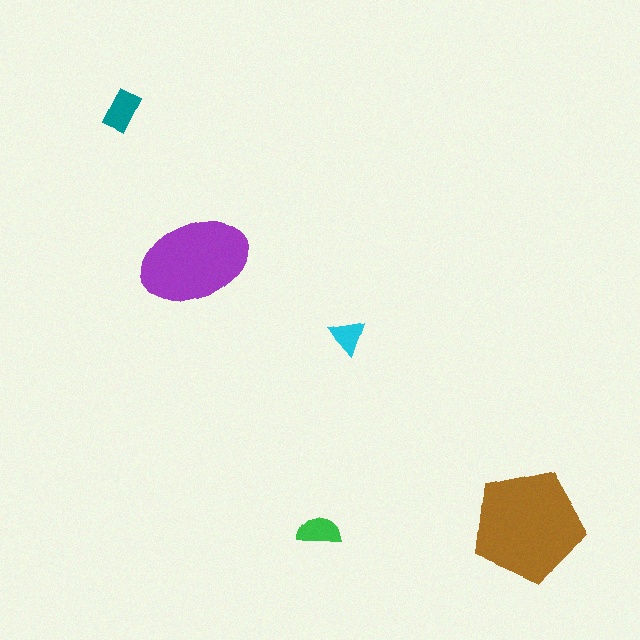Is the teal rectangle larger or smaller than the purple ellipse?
Smaller.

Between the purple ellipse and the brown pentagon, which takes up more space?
The brown pentagon.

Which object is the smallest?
The cyan triangle.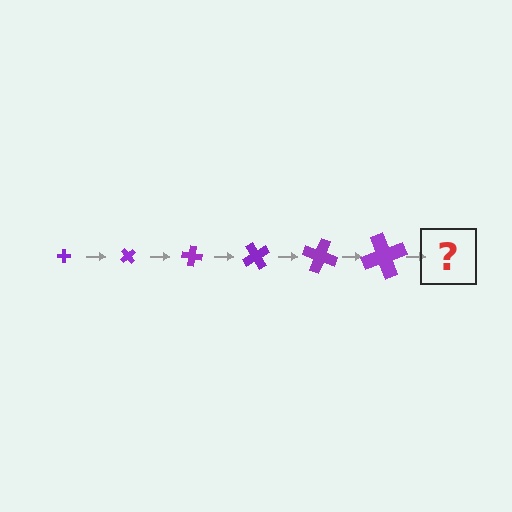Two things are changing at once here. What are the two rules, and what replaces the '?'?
The two rules are that the cross grows larger each step and it rotates 50 degrees each step. The '?' should be a cross, larger than the previous one and rotated 300 degrees from the start.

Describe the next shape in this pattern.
It should be a cross, larger than the previous one and rotated 300 degrees from the start.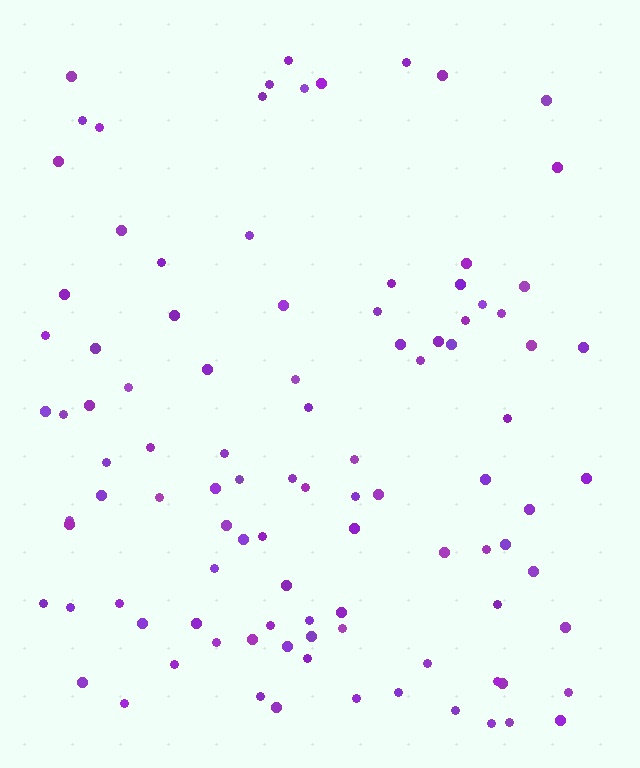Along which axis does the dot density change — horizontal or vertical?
Vertical.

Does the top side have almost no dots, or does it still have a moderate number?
Still a moderate number, just noticeably fewer than the bottom.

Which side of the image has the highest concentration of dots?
The bottom.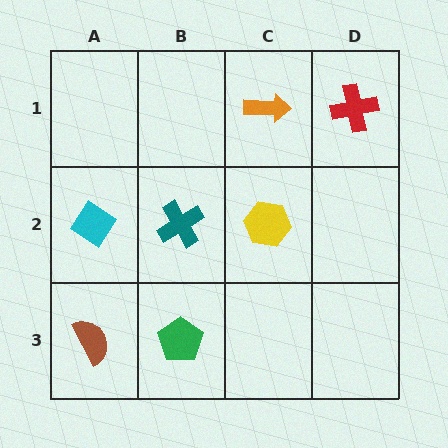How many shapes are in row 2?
3 shapes.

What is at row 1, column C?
An orange arrow.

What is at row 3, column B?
A green pentagon.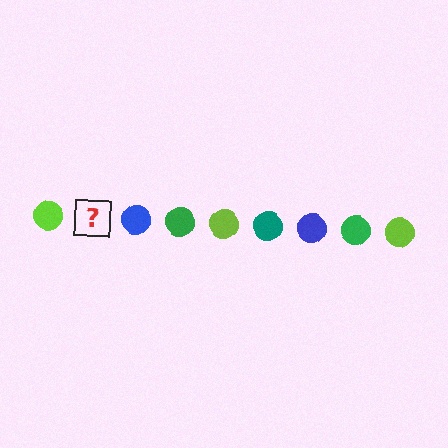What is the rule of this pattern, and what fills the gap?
The rule is that the pattern cycles through lime, teal, blue, green circles. The gap should be filled with a teal circle.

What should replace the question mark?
The question mark should be replaced with a teal circle.